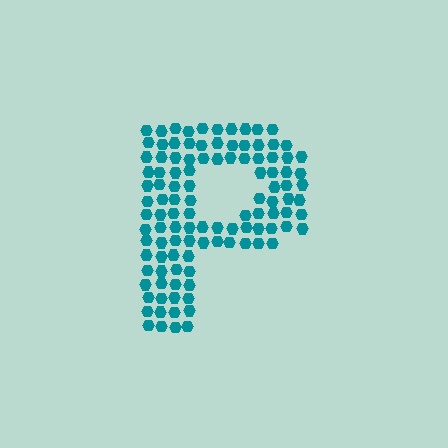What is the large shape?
The large shape is the letter P.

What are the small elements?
The small elements are hexagons.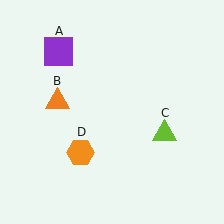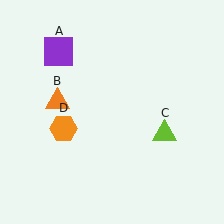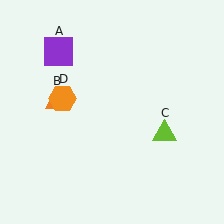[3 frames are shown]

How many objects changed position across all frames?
1 object changed position: orange hexagon (object D).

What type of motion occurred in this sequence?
The orange hexagon (object D) rotated clockwise around the center of the scene.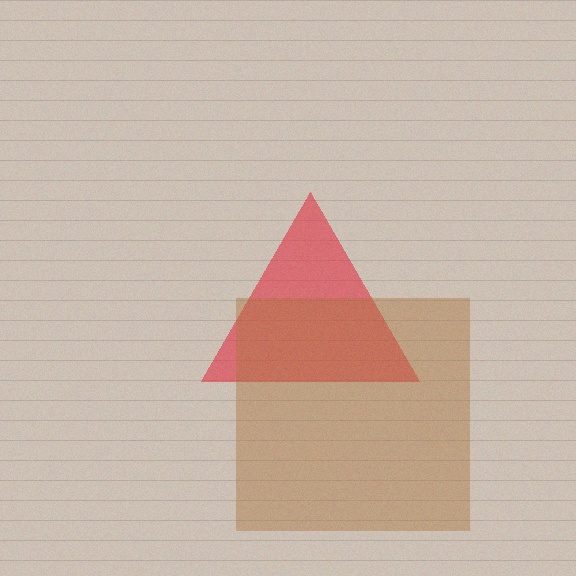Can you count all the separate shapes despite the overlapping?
Yes, there are 2 separate shapes.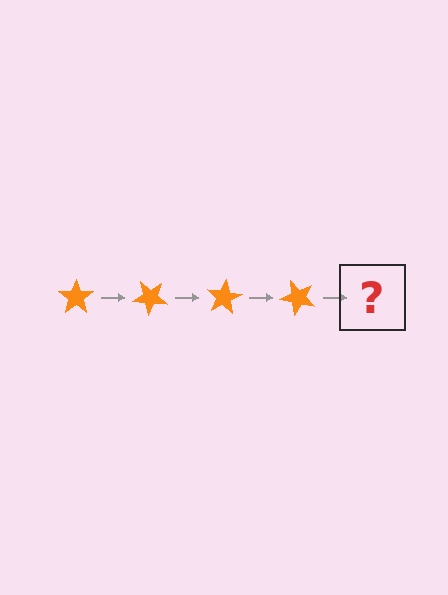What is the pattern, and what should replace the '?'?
The pattern is that the star rotates 40 degrees each step. The '?' should be an orange star rotated 160 degrees.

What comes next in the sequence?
The next element should be an orange star rotated 160 degrees.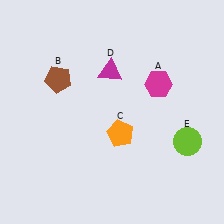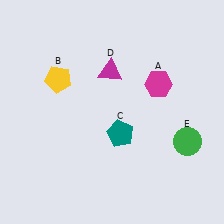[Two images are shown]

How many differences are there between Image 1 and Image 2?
There are 3 differences between the two images.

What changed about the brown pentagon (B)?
In Image 1, B is brown. In Image 2, it changed to yellow.